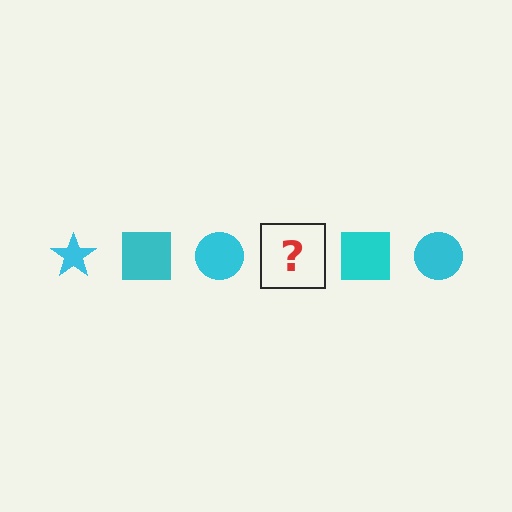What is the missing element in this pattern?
The missing element is a cyan star.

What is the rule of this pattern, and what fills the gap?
The rule is that the pattern cycles through star, square, circle shapes in cyan. The gap should be filled with a cyan star.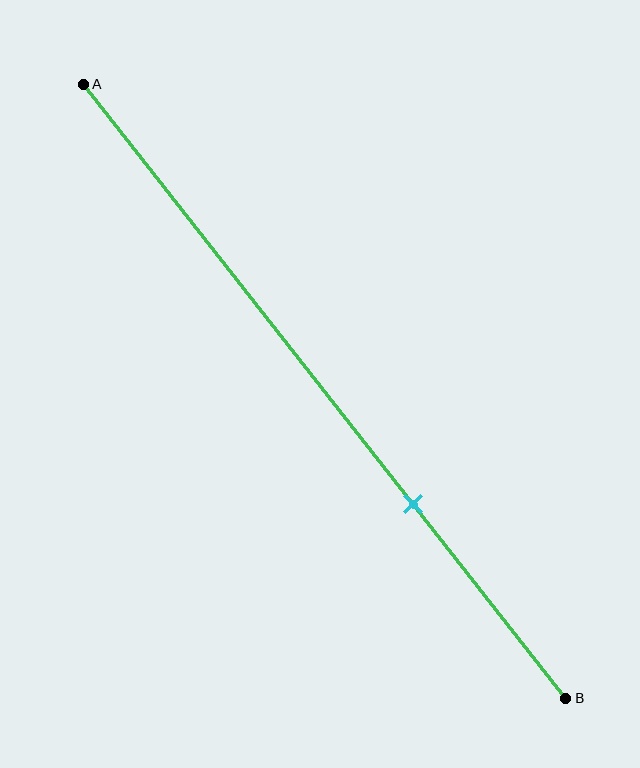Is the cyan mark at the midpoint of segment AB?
No, the mark is at about 70% from A, not at the 50% midpoint.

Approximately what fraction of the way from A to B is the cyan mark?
The cyan mark is approximately 70% of the way from A to B.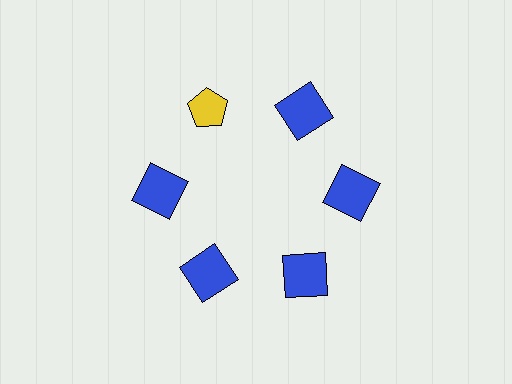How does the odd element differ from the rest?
It differs in both color (yellow instead of blue) and shape (pentagon instead of square).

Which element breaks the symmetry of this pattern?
The yellow pentagon at roughly the 11 o'clock position breaks the symmetry. All other shapes are blue squares.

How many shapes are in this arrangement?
There are 6 shapes arranged in a ring pattern.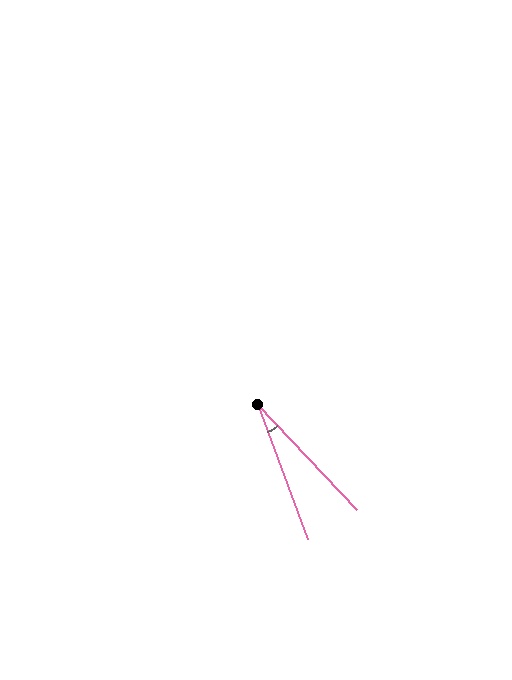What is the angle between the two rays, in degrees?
Approximately 23 degrees.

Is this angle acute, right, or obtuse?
It is acute.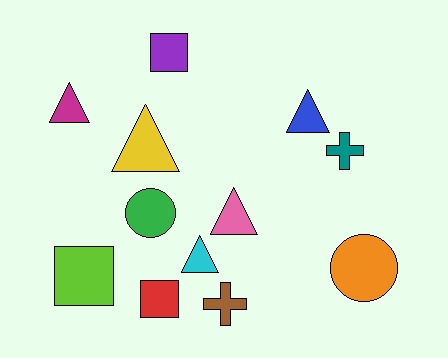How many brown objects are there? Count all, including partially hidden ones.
There is 1 brown object.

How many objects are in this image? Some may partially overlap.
There are 12 objects.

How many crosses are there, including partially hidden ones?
There are 2 crosses.